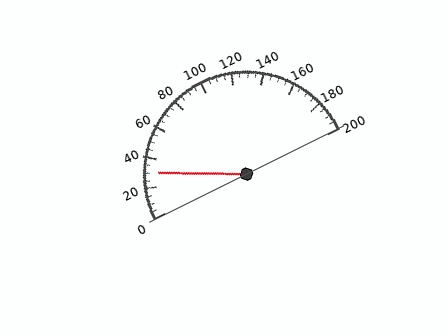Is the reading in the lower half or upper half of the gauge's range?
The reading is in the lower half of the range (0 to 200).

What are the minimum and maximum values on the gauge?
The gauge ranges from 0 to 200.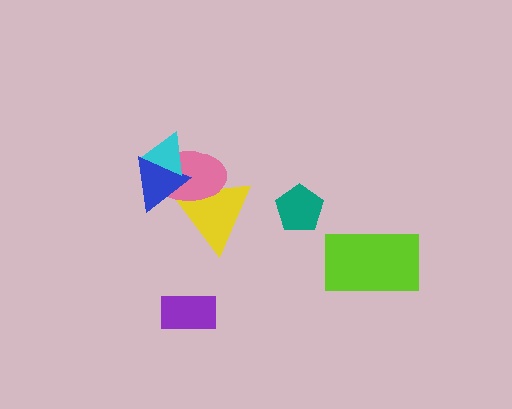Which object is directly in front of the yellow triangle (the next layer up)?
The pink ellipse is directly in front of the yellow triangle.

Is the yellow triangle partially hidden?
Yes, it is partially covered by another shape.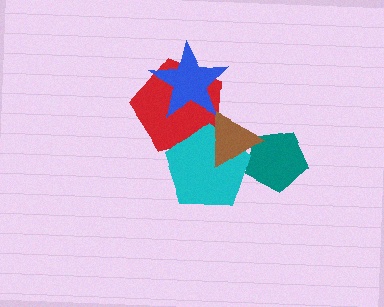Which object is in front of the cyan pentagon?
The brown triangle is in front of the cyan pentagon.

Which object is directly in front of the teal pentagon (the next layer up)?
The cyan pentagon is directly in front of the teal pentagon.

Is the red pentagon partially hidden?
Yes, it is partially covered by another shape.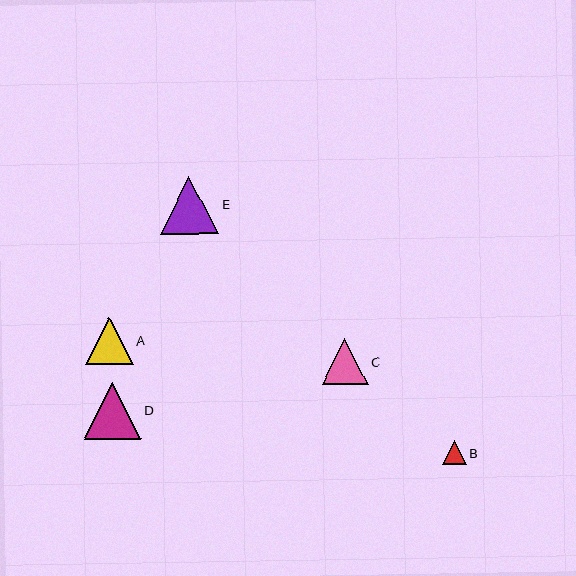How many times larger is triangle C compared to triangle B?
Triangle C is approximately 1.9 times the size of triangle B.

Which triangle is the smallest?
Triangle B is the smallest with a size of approximately 24 pixels.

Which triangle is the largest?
Triangle E is the largest with a size of approximately 58 pixels.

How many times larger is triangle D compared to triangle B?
Triangle D is approximately 2.4 times the size of triangle B.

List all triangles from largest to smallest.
From largest to smallest: E, D, A, C, B.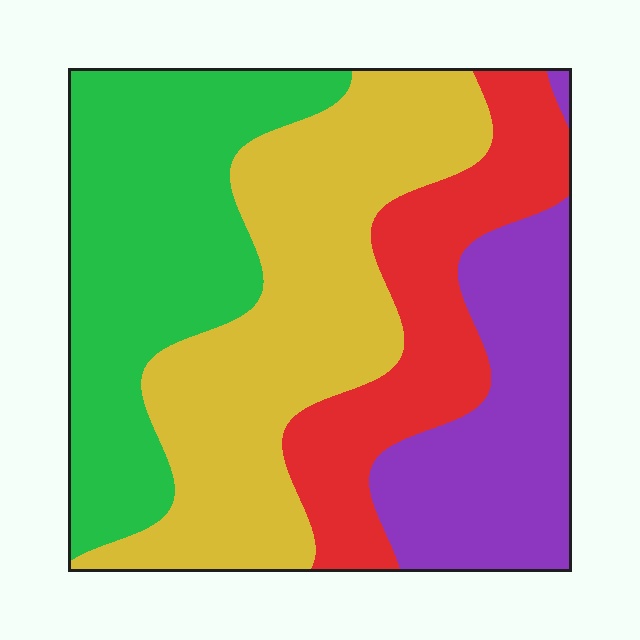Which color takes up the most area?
Yellow, at roughly 35%.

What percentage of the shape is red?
Red covers roughly 20% of the shape.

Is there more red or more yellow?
Yellow.